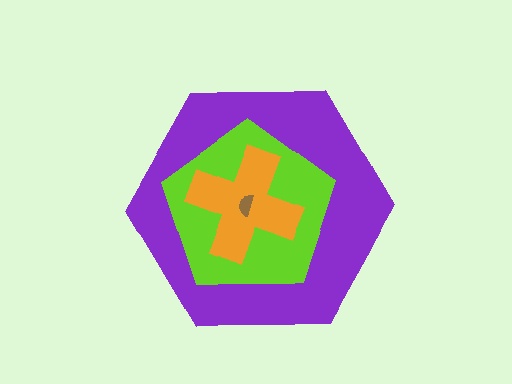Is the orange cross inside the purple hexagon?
Yes.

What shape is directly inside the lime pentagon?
The orange cross.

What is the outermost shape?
The purple hexagon.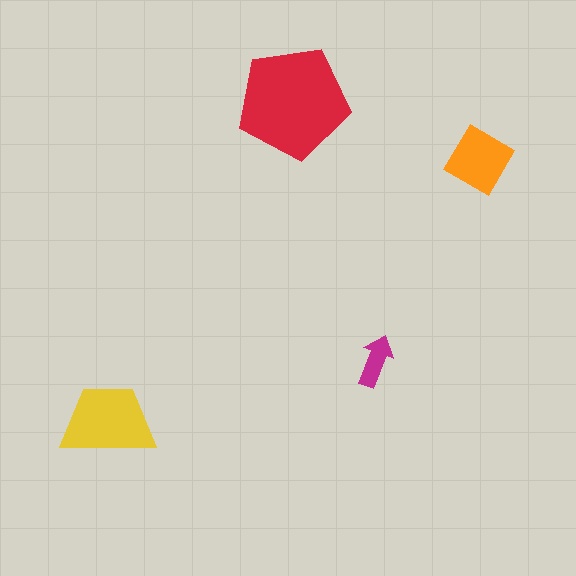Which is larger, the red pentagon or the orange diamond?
The red pentagon.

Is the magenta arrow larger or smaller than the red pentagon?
Smaller.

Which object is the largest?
The red pentagon.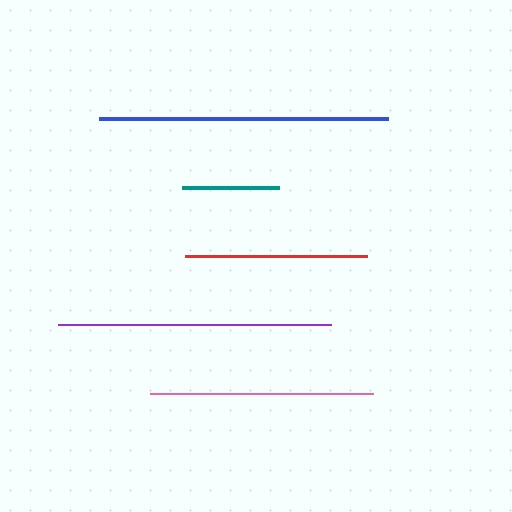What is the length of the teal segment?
The teal segment is approximately 96 pixels long.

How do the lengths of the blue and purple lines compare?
The blue and purple lines are approximately the same length.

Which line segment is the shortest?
The teal line is the shortest at approximately 96 pixels.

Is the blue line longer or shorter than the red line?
The blue line is longer than the red line.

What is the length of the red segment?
The red segment is approximately 182 pixels long.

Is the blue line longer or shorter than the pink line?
The blue line is longer than the pink line.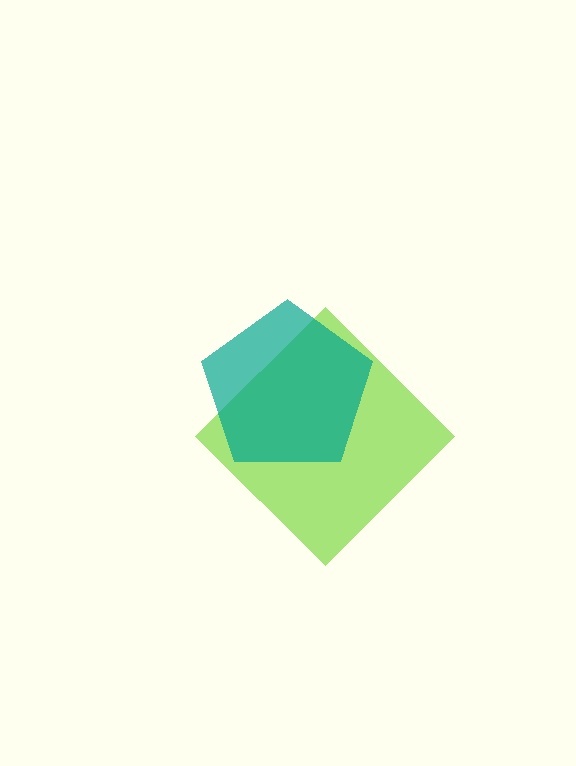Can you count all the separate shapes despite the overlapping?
Yes, there are 2 separate shapes.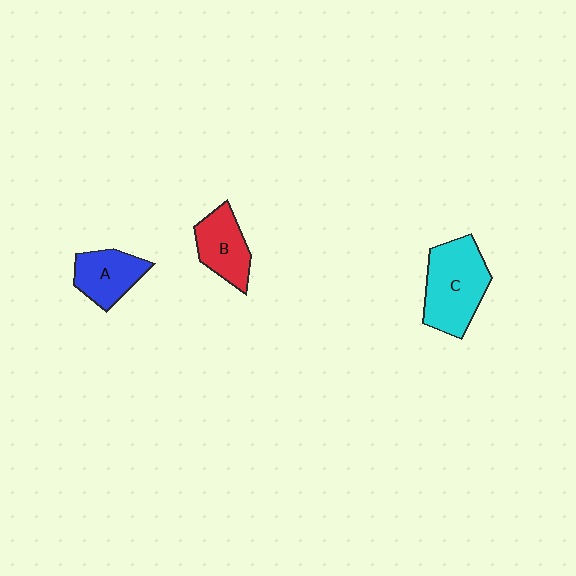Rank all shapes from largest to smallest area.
From largest to smallest: C (cyan), B (red), A (blue).